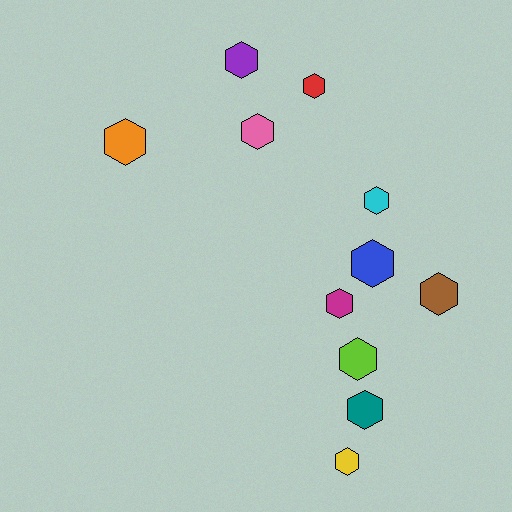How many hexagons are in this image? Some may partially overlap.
There are 11 hexagons.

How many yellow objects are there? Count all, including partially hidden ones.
There is 1 yellow object.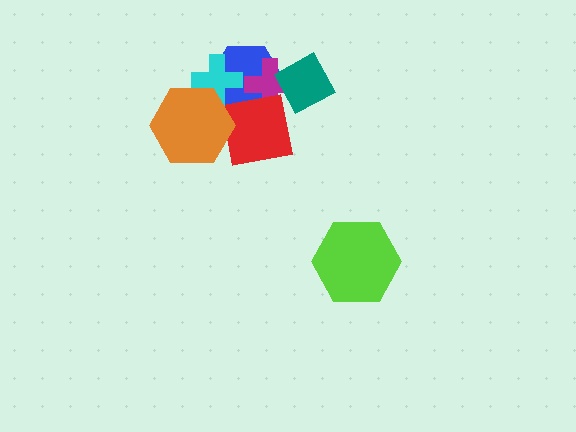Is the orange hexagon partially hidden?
No, no other shape covers it.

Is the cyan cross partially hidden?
Yes, it is partially covered by another shape.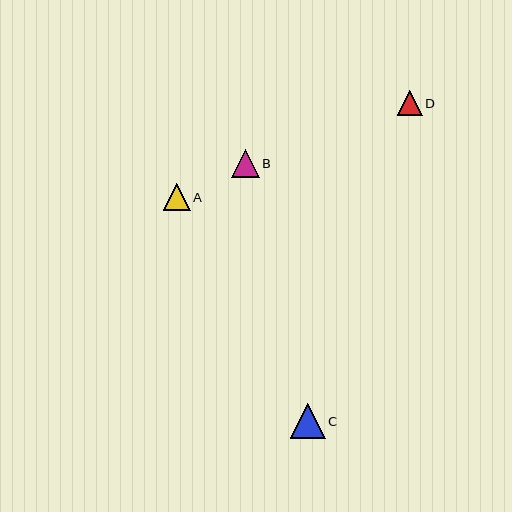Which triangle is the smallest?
Triangle D is the smallest with a size of approximately 25 pixels.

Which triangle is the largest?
Triangle C is the largest with a size of approximately 34 pixels.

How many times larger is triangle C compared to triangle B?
Triangle C is approximately 1.3 times the size of triangle B.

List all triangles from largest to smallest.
From largest to smallest: C, B, A, D.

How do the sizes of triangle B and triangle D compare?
Triangle B and triangle D are approximately the same size.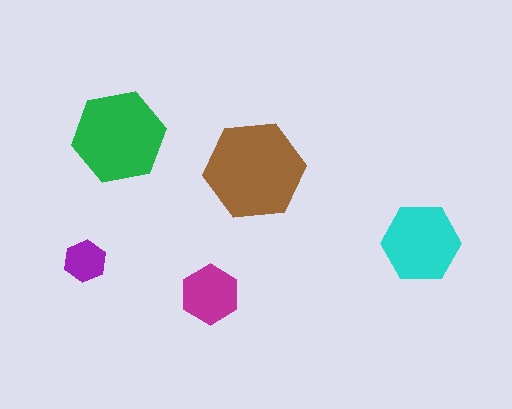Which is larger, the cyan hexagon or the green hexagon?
The green one.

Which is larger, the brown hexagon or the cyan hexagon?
The brown one.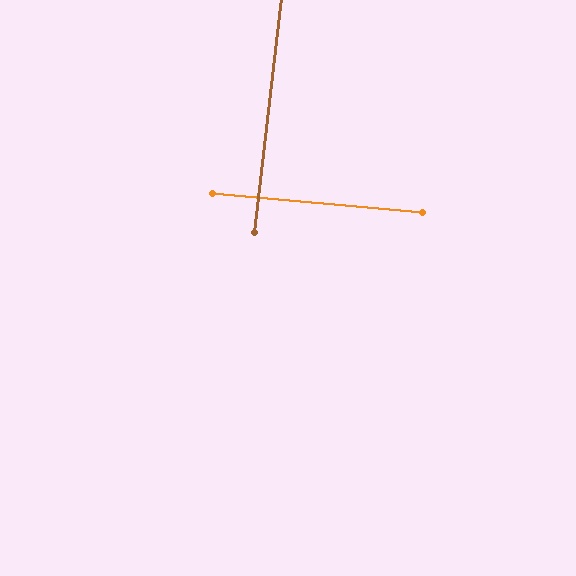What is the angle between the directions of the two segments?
Approximately 88 degrees.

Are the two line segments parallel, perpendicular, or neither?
Perpendicular — they meet at approximately 88°.